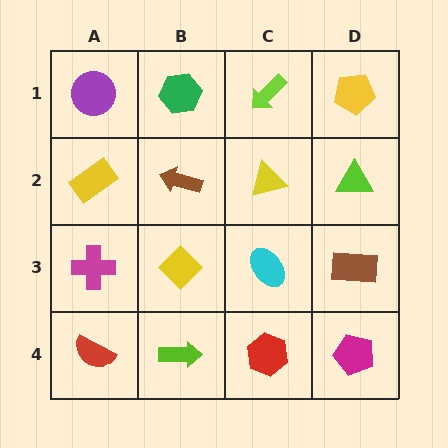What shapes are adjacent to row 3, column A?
A yellow rectangle (row 2, column A), a red semicircle (row 4, column A), a yellow diamond (row 3, column B).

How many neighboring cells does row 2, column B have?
4.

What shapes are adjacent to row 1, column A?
A yellow rectangle (row 2, column A), a green hexagon (row 1, column B).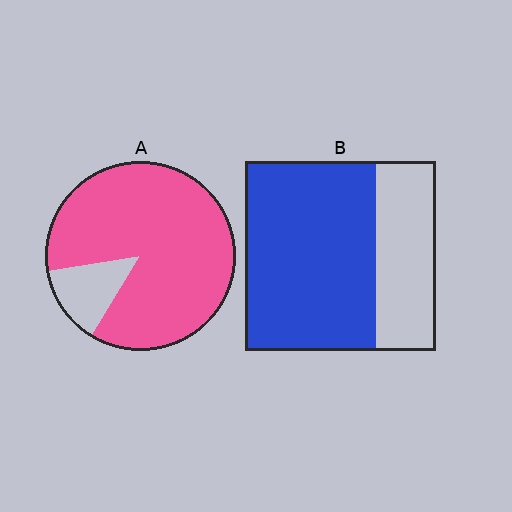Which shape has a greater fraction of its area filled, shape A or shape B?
Shape A.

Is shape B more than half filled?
Yes.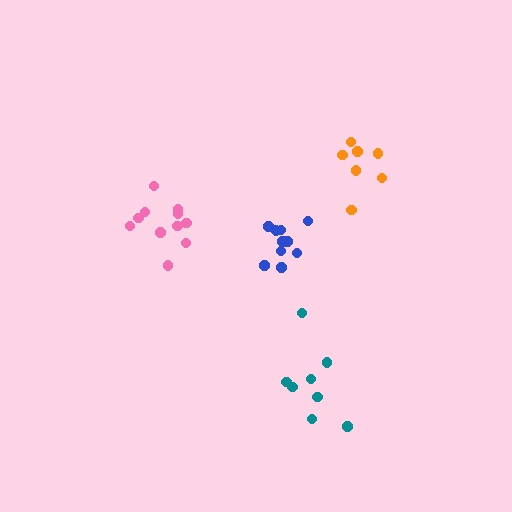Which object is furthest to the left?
The pink cluster is leftmost.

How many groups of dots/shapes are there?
There are 4 groups.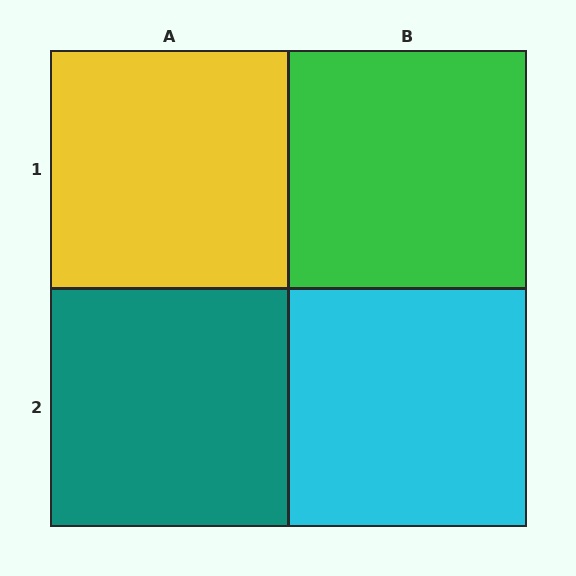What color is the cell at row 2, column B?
Cyan.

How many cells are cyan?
1 cell is cyan.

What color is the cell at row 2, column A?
Teal.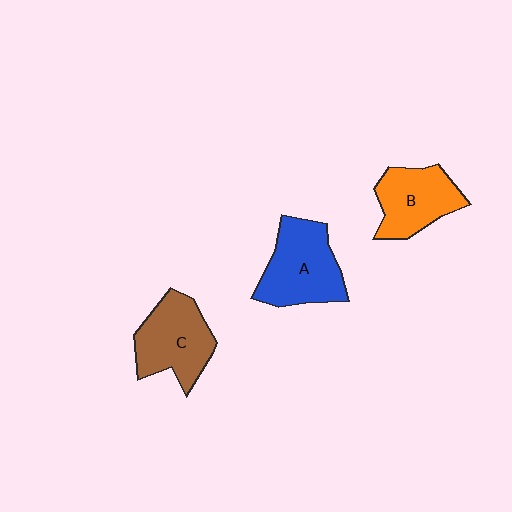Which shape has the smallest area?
Shape B (orange).